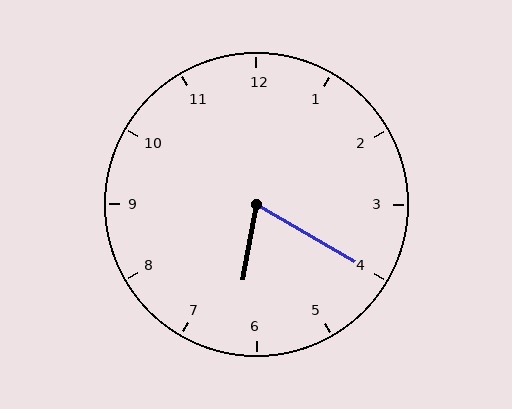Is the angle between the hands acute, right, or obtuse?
It is acute.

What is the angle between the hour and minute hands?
Approximately 70 degrees.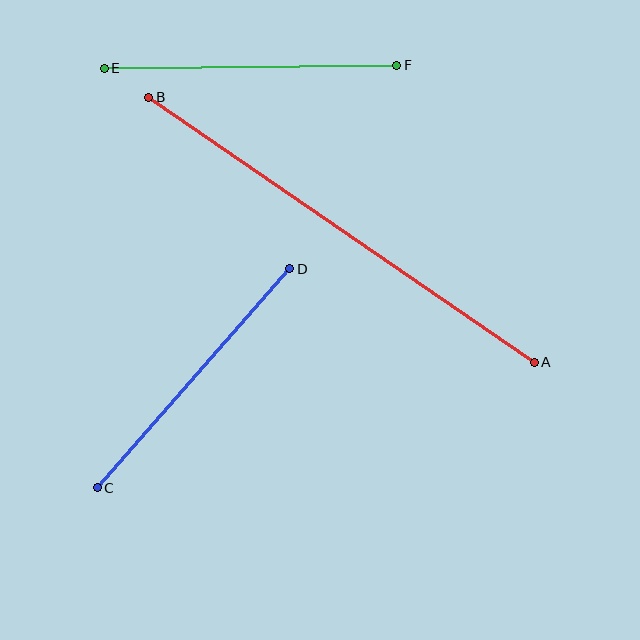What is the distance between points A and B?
The distance is approximately 468 pixels.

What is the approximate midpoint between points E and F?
The midpoint is at approximately (251, 67) pixels.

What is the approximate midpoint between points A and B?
The midpoint is at approximately (342, 230) pixels.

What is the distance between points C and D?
The distance is approximately 291 pixels.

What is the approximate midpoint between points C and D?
The midpoint is at approximately (193, 378) pixels.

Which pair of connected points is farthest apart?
Points A and B are farthest apart.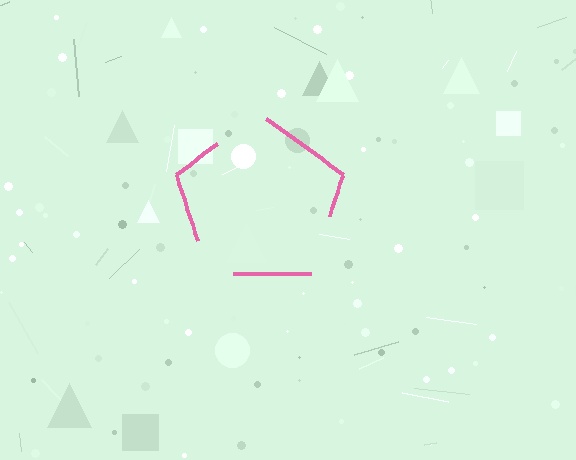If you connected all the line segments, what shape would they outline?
They would outline a pentagon.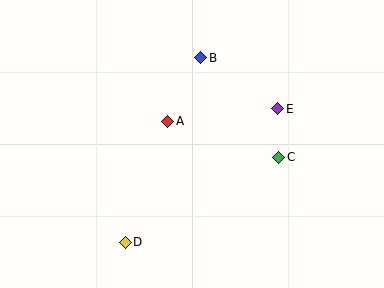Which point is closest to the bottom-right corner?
Point C is closest to the bottom-right corner.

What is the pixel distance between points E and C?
The distance between E and C is 49 pixels.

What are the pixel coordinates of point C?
Point C is at (279, 157).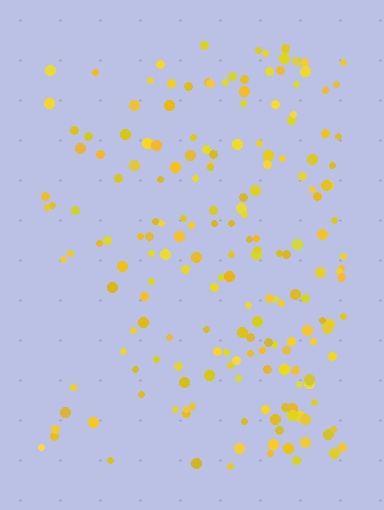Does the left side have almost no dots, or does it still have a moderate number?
Still a moderate number, just noticeably fewer than the right.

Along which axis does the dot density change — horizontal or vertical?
Horizontal.